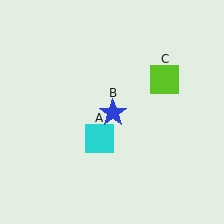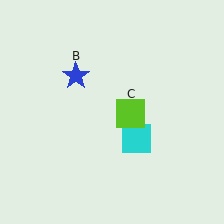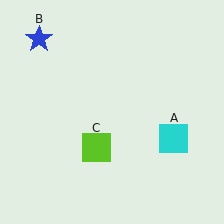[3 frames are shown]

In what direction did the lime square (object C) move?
The lime square (object C) moved down and to the left.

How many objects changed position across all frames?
3 objects changed position: cyan square (object A), blue star (object B), lime square (object C).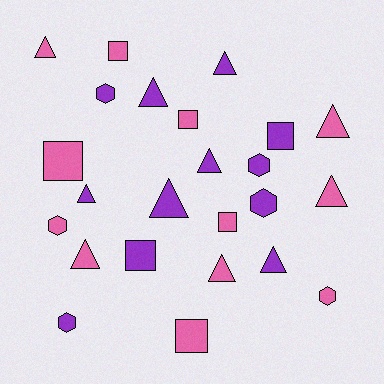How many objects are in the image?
There are 24 objects.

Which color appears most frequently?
Purple, with 12 objects.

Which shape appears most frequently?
Triangle, with 11 objects.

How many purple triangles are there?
There are 6 purple triangles.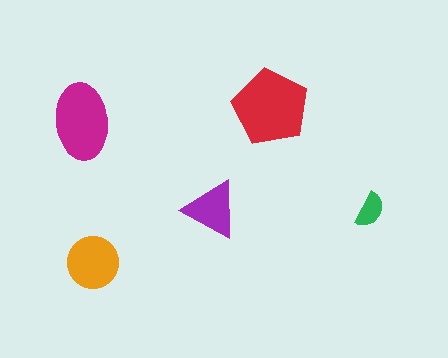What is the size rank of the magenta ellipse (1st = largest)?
2nd.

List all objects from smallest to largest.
The green semicircle, the purple triangle, the orange circle, the magenta ellipse, the red pentagon.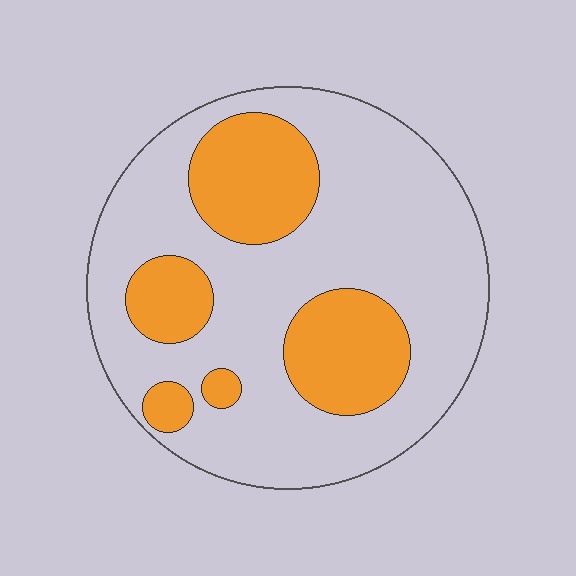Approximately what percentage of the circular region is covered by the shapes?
Approximately 30%.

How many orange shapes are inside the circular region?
5.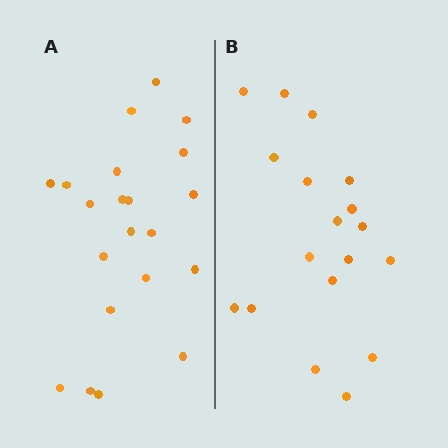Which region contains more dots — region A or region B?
Region A (the left region) has more dots.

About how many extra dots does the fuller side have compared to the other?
Region A has just a few more — roughly 2 or 3 more dots than region B.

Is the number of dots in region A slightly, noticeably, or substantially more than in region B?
Region A has only slightly more — the two regions are fairly close. The ratio is roughly 1.2 to 1.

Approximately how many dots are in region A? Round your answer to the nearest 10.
About 20 dots. (The exact count is 21, which rounds to 20.)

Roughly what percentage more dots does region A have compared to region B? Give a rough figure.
About 15% more.